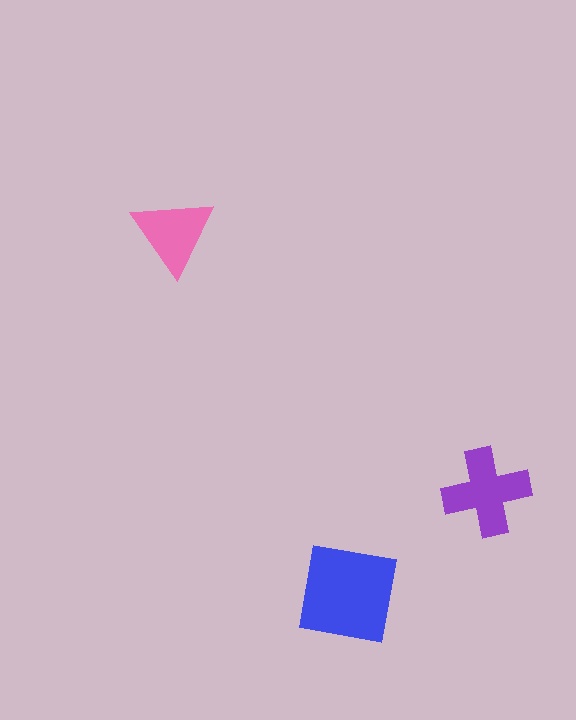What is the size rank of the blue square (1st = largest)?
1st.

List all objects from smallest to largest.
The pink triangle, the purple cross, the blue square.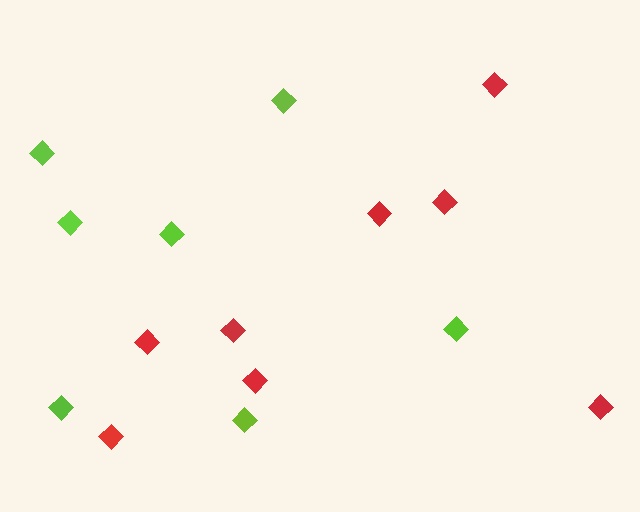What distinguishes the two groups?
There are 2 groups: one group of lime diamonds (7) and one group of red diamonds (8).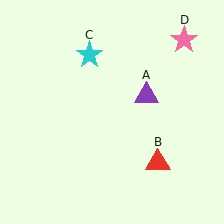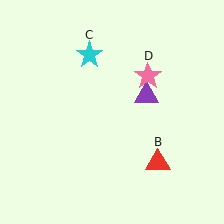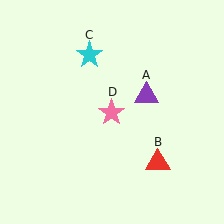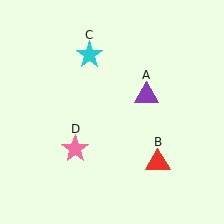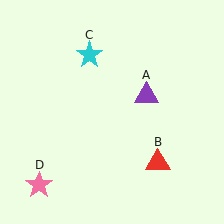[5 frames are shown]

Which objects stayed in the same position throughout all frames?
Purple triangle (object A) and red triangle (object B) and cyan star (object C) remained stationary.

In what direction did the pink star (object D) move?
The pink star (object D) moved down and to the left.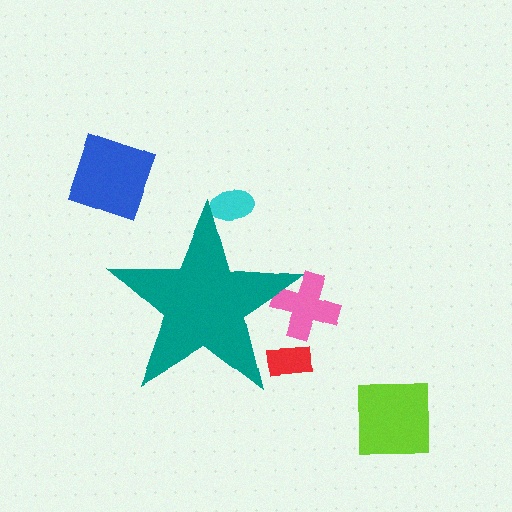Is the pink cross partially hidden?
Yes, the pink cross is partially hidden behind the teal star.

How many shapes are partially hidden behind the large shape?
3 shapes are partially hidden.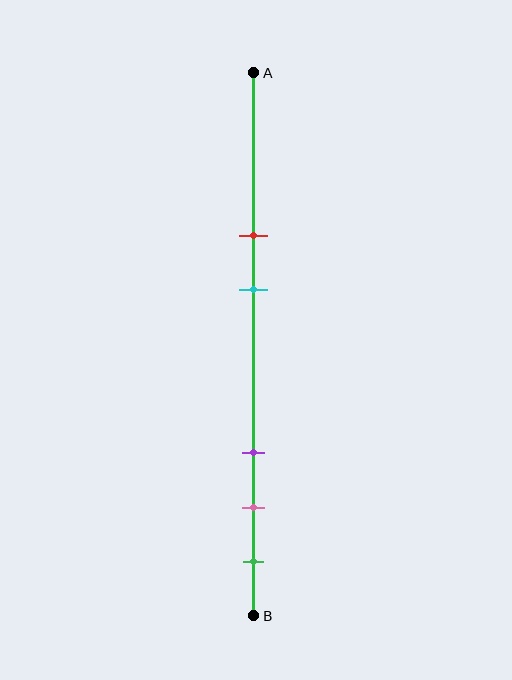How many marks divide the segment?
There are 5 marks dividing the segment.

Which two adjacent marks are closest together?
The pink and green marks are the closest adjacent pair.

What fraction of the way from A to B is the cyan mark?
The cyan mark is approximately 40% (0.4) of the way from A to B.